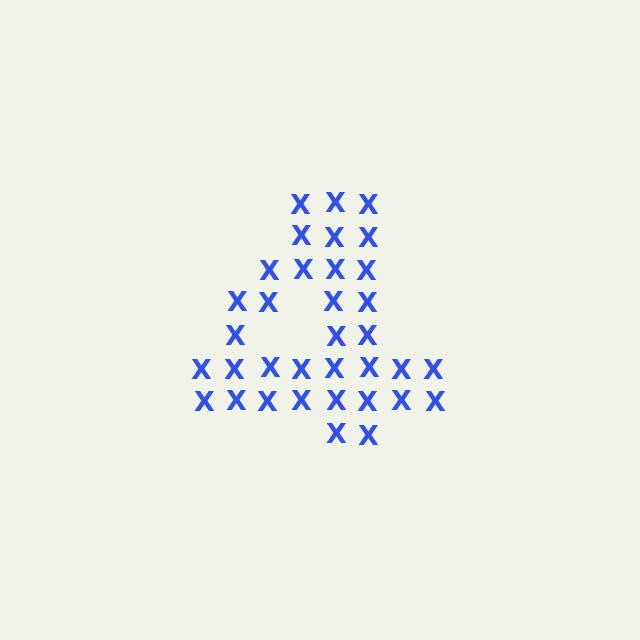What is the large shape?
The large shape is the digit 4.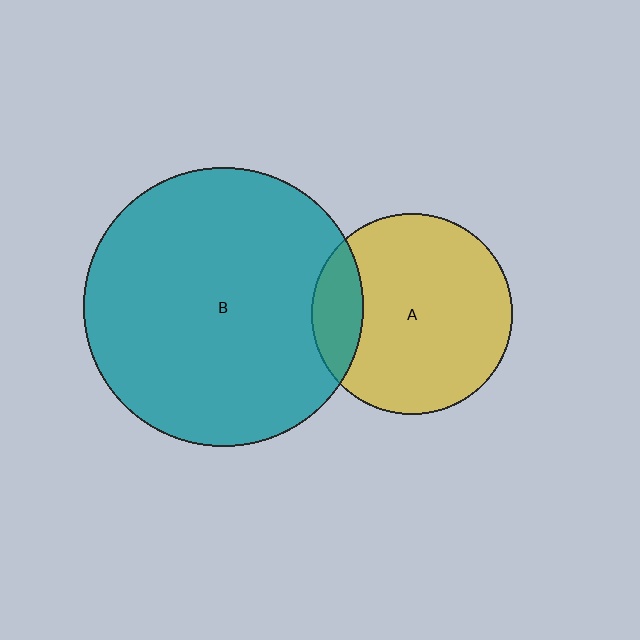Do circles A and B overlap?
Yes.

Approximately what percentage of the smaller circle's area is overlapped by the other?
Approximately 15%.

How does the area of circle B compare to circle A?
Approximately 1.9 times.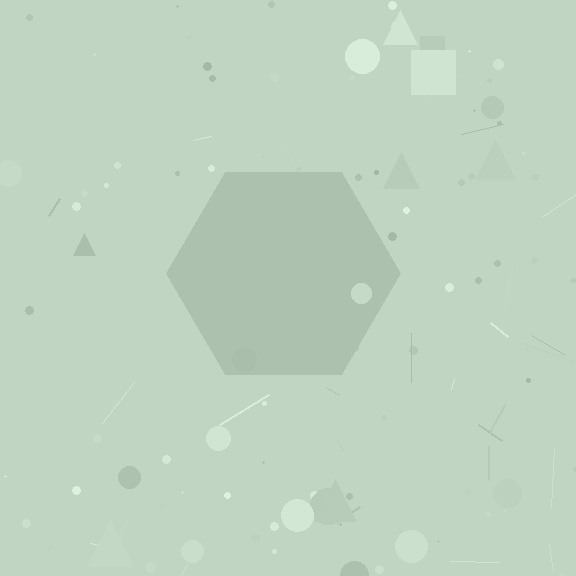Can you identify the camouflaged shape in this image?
The camouflaged shape is a hexagon.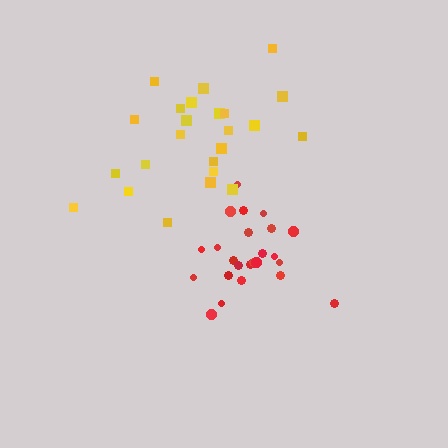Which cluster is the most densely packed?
Red.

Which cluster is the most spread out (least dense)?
Yellow.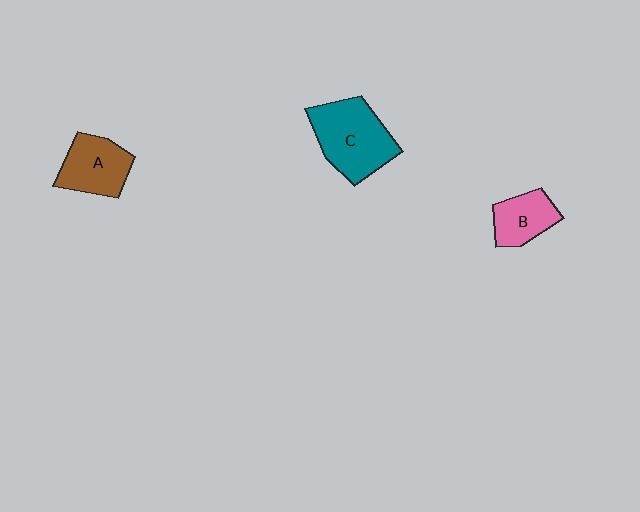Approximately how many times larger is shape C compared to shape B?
Approximately 1.8 times.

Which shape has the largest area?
Shape C (teal).